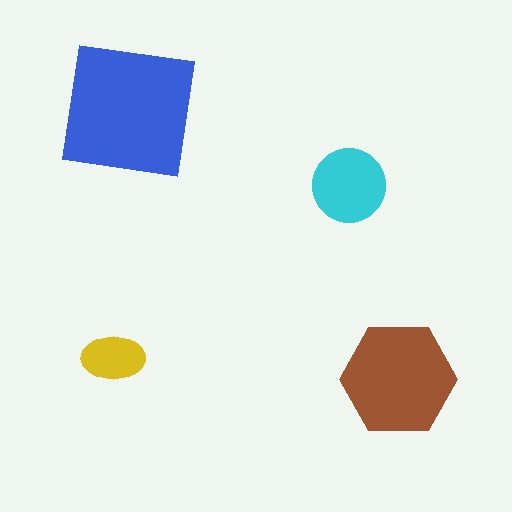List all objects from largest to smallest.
The blue square, the brown hexagon, the cyan circle, the yellow ellipse.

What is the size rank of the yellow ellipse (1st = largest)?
4th.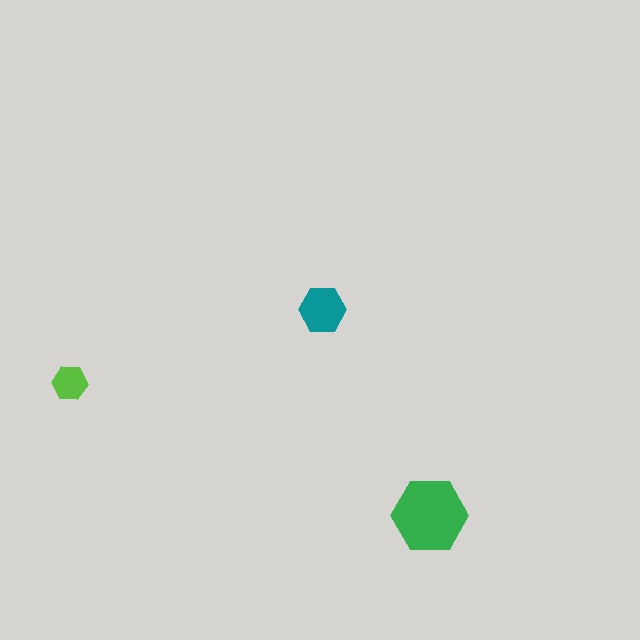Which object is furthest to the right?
The green hexagon is rightmost.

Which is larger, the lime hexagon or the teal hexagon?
The teal one.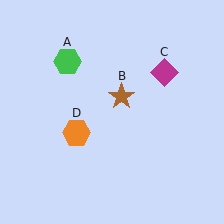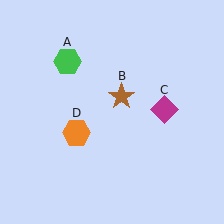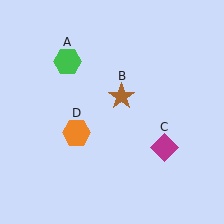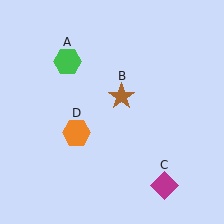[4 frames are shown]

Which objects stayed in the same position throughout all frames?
Green hexagon (object A) and brown star (object B) and orange hexagon (object D) remained stationary.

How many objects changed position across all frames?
1 object changed position: magenta diamond (object C).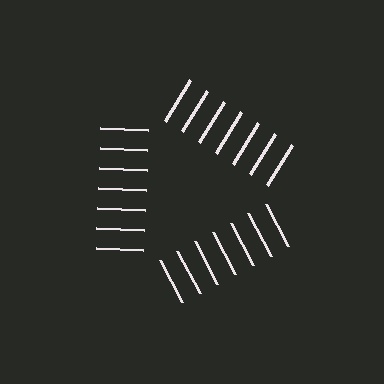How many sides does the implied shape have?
3 sides — the line-ends trace a triangle.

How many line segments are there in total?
21 — 7 along each of the 3 edges.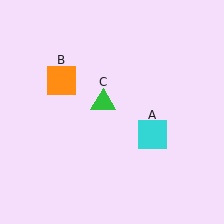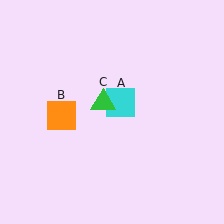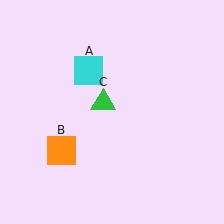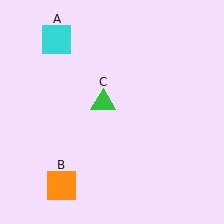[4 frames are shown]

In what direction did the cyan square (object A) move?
The cyan square (object A) moved up and to the left.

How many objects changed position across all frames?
2 objects changed position: cyan square (object A), orange square (object B).